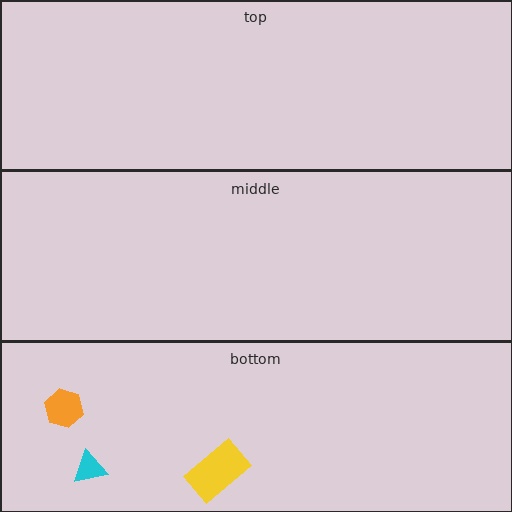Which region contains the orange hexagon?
The bottom region.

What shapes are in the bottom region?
The cyan triangle, the orange hexagon, the yellow rectangle.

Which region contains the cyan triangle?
The bottom region.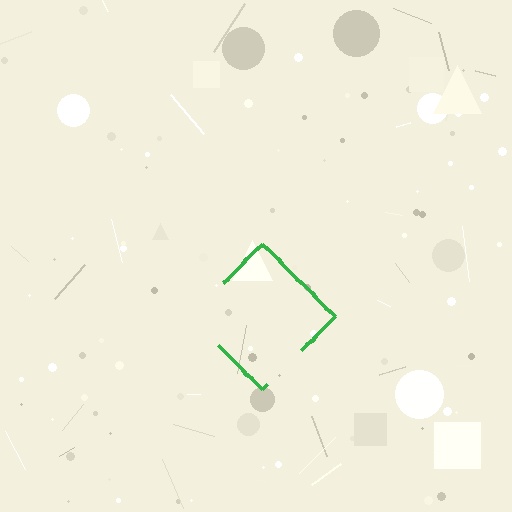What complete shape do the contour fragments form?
The contour fragments form a diamond.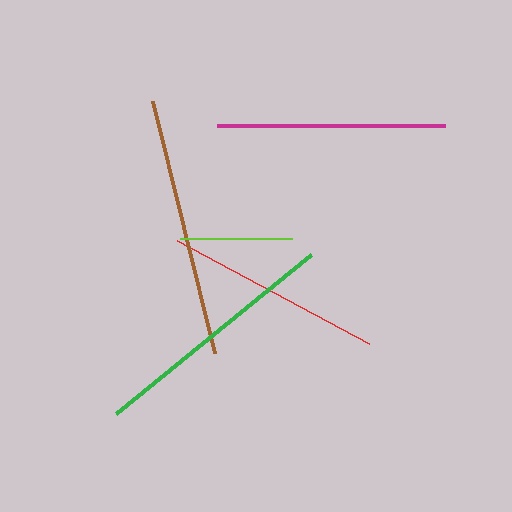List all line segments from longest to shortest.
From longest to shortest: brown, green, magenta, red, lime.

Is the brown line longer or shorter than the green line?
The brown line is longer than the green line.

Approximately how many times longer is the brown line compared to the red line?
The brown line is approximately 1.2 times the length of the red line.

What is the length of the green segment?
The green segment is approximately 251 pixels long.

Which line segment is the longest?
The brown line is the longest at approximately 260 pixels.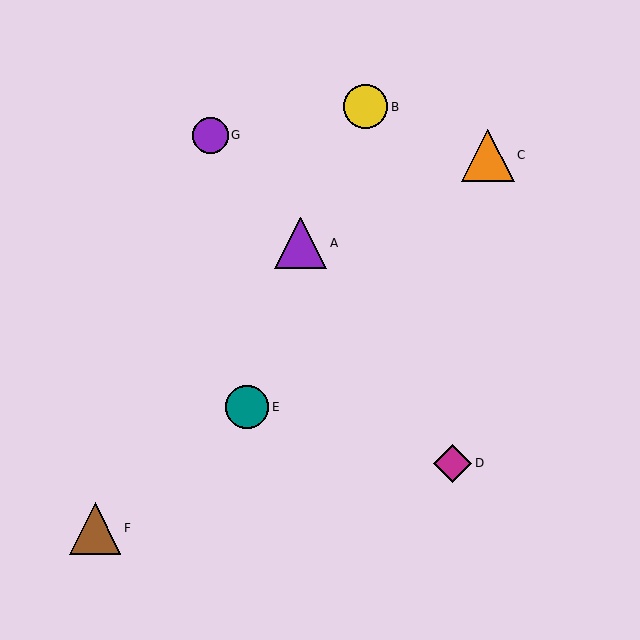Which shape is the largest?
The orange triangle (labeled C) is the largest.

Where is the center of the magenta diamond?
The center of the magenta diamond is at (452, 463).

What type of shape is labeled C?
Shape C is an orange triangle.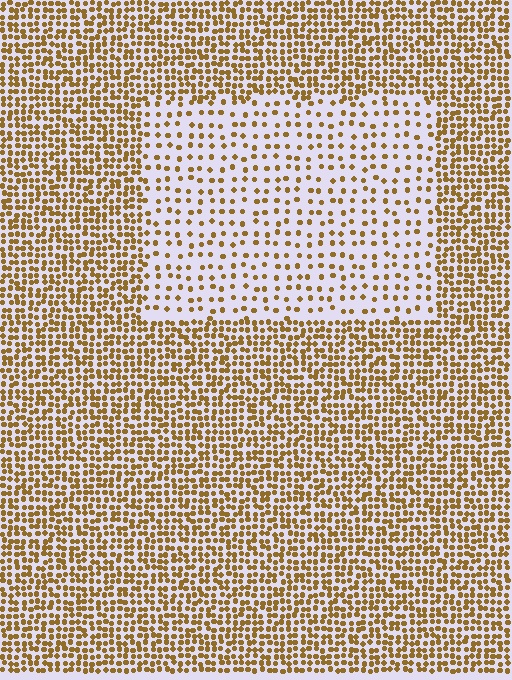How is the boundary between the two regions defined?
The boundary is defined by a change in element density (approximately 2.5x ratio). All elements are the same color, size, and shape.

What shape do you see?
I see a rectangle.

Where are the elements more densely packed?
The elements are more densely packed outside the rectangle boundary.